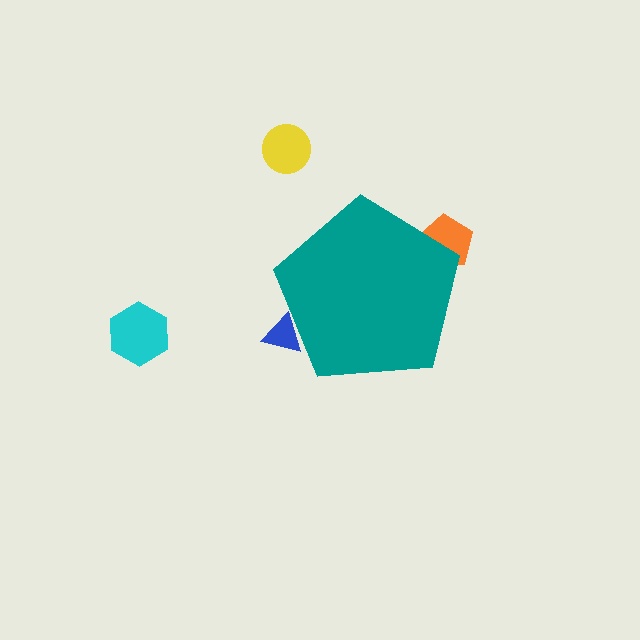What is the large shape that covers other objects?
A teal pentagon.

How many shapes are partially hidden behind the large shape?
2 shapes are partially hidden.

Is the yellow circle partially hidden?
No, the yellow circle is fully visible.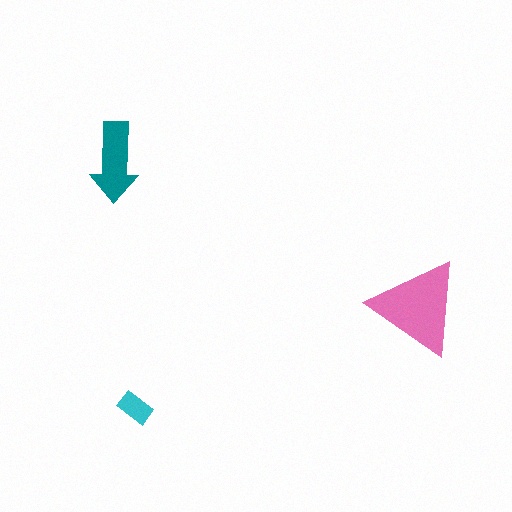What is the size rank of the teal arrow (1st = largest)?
2nd.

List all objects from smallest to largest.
The cyan rectangle, the teal arrow, the pink triangle.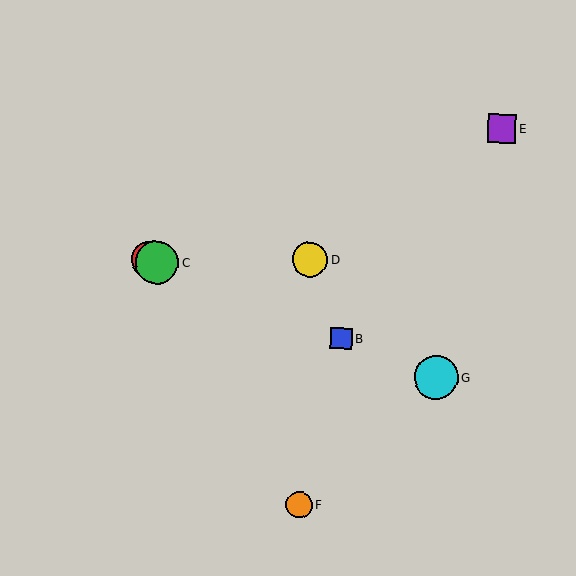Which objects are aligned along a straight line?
Objects A, B, C, G are aligned along a straight line.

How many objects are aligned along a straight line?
4 objects (A, B, C, G) are aligned along a straight line.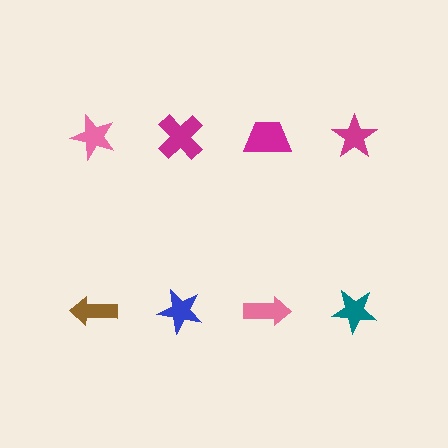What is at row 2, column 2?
A blue star.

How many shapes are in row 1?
4 shapes.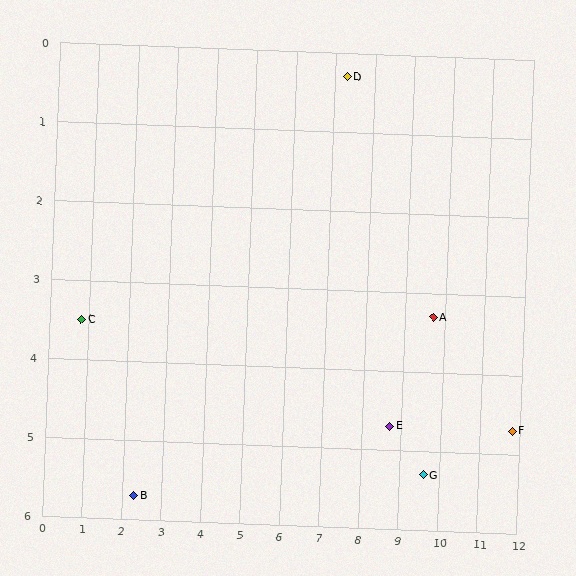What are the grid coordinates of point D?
Point D is at approximately (7.3, 0.3).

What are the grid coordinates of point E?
Point E is at approximately (8.7, 4.7).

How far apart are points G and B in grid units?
Points G and B are about 7.3 grid units apart.